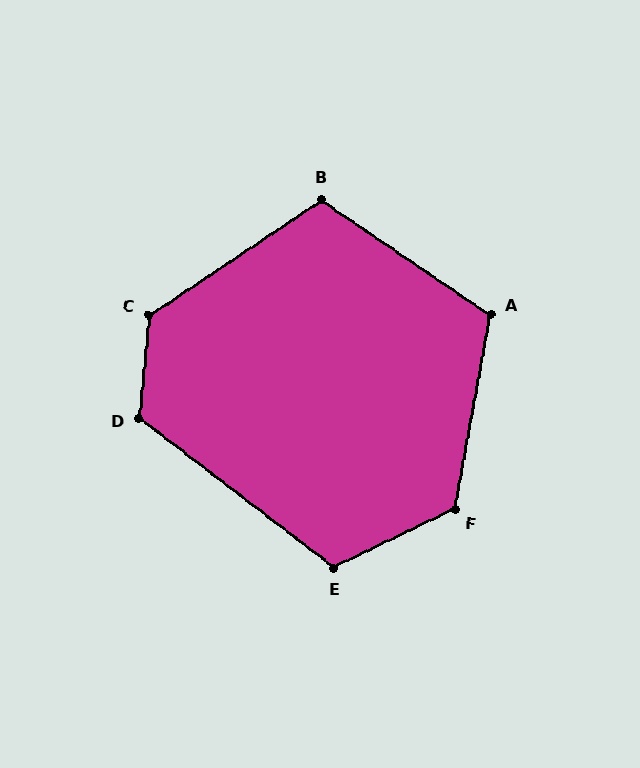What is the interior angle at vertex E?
Approximately 117 degrees (obtuse).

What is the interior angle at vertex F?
Approximately 126 degrees (obtuse).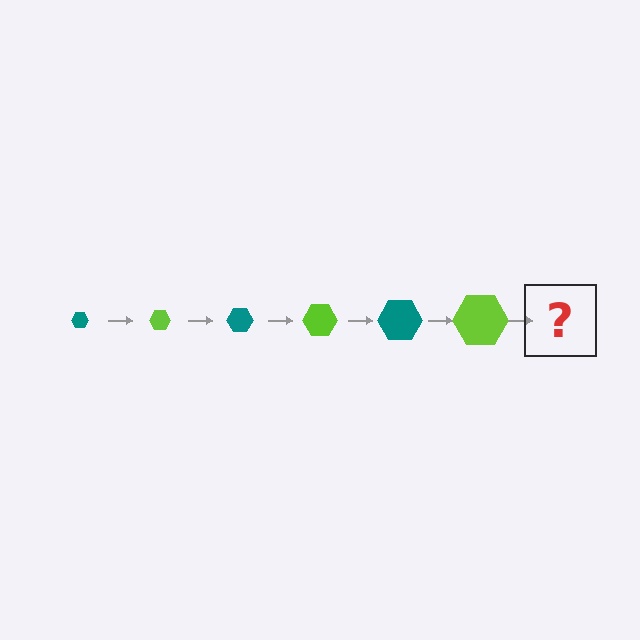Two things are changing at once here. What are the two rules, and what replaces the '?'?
The two rules are that the hexagon grows larger each step and the color cycles through teal and lime. The '?' should be a teal hexagon, larger than the previous one.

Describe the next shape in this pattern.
It should be a teal hexagon, larger than the previous one.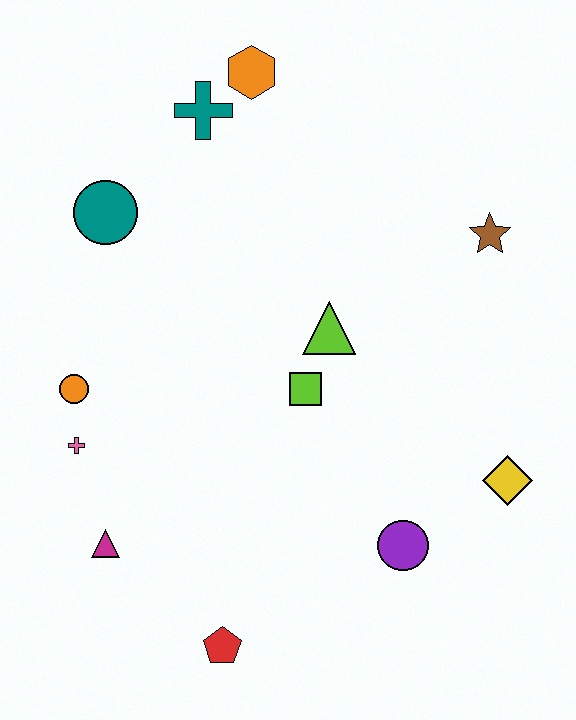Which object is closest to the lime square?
The lime triangle is closest to the lime square.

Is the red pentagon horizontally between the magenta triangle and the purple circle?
Yes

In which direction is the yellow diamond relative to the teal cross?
The yellow diamond is below the teal cross.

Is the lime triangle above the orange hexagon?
No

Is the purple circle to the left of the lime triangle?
No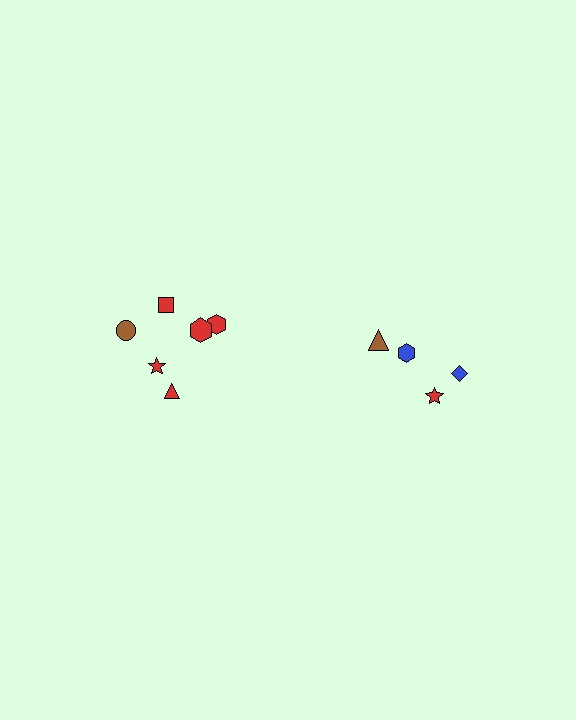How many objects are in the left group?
There are 6 objects.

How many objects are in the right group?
There are 4 objects.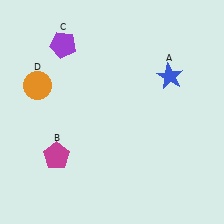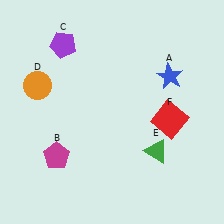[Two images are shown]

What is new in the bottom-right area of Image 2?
A red square (F) was added in the bottom-right area of Image 2.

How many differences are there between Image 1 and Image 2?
There are 2 differences between the two images.